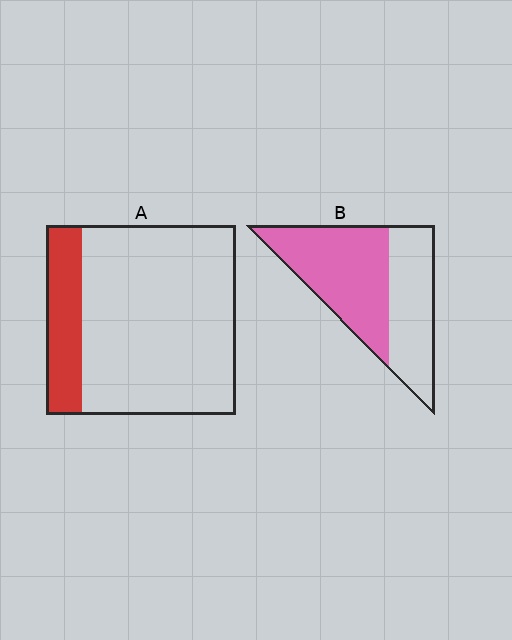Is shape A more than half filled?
No.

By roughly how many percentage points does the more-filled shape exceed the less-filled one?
By roughly 40 percentage points (B over A).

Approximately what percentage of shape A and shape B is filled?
A is approximately 20% and B is approximately 55%.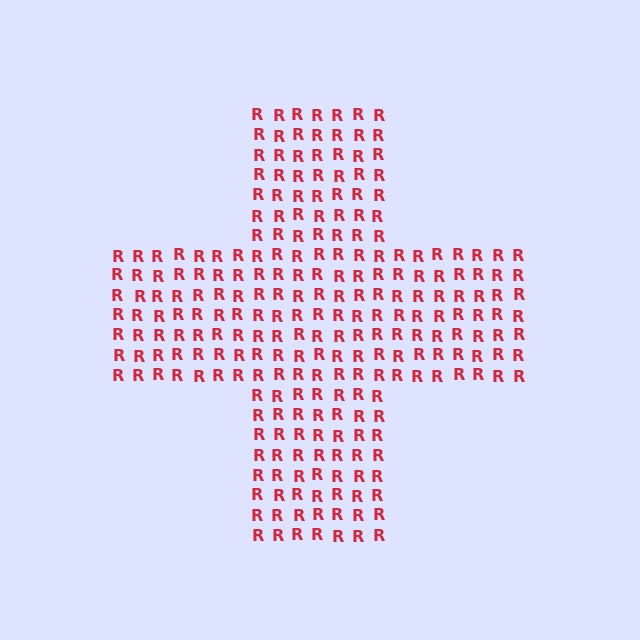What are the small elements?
The small elements are letter R's.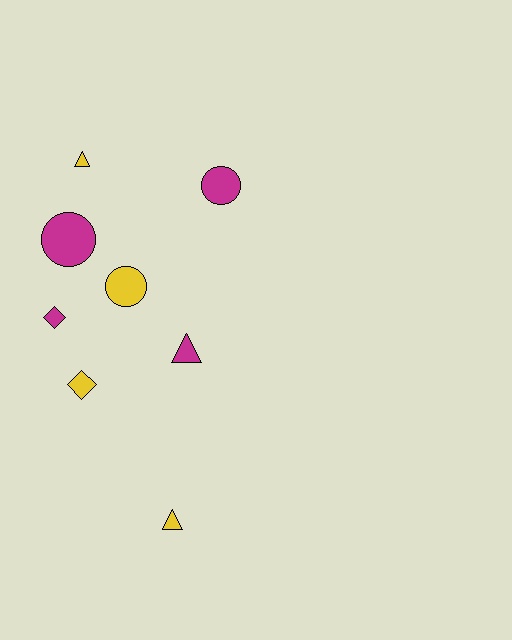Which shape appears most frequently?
Triangle, with 3 objects.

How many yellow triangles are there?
There are 2 yellow triangles.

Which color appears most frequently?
Yellow, with 4 objects.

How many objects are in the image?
There are 8 objects.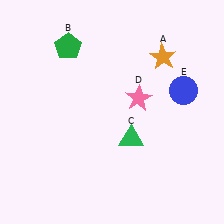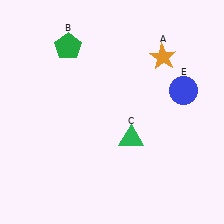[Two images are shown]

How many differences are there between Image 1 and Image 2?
There is 1 difference between the two images.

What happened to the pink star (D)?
The pink star (D) was removed in Image 2. It was in the top-right area of Image 1.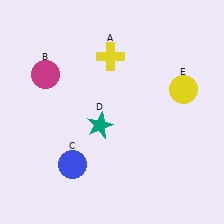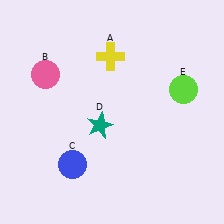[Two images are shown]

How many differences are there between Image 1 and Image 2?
There are 2 differences between the two images.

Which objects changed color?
B changed from magenta to pink. E changed from yellow to lime.